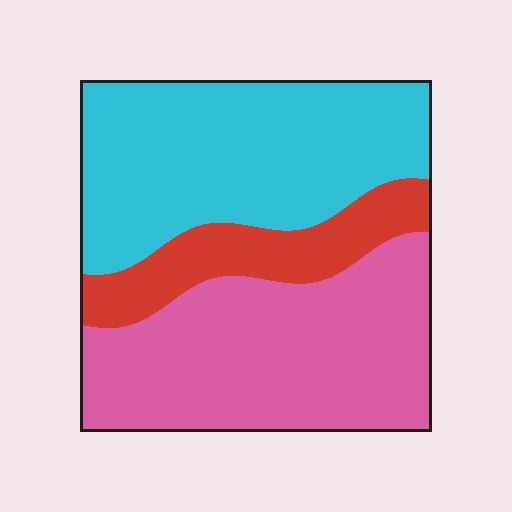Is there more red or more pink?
Pink.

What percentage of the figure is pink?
Pink covers around 40% of the figure.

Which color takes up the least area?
Red, at roughly 15%.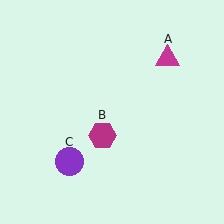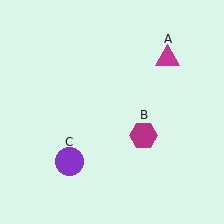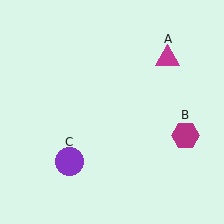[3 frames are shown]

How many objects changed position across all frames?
1 object changed position: magenta hexagon (object B).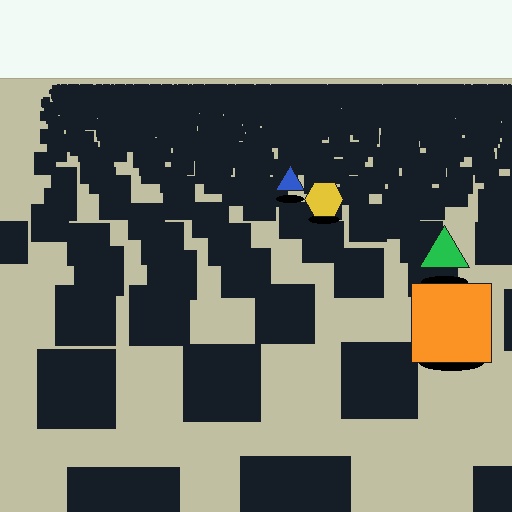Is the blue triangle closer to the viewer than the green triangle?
No. The green triangle is closer — you can tell from the texture gradient: the ground texture is coarser near it.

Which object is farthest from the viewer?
The blue triangle is farthest from the viewer. It appears smaller and the ground texture around it is denser.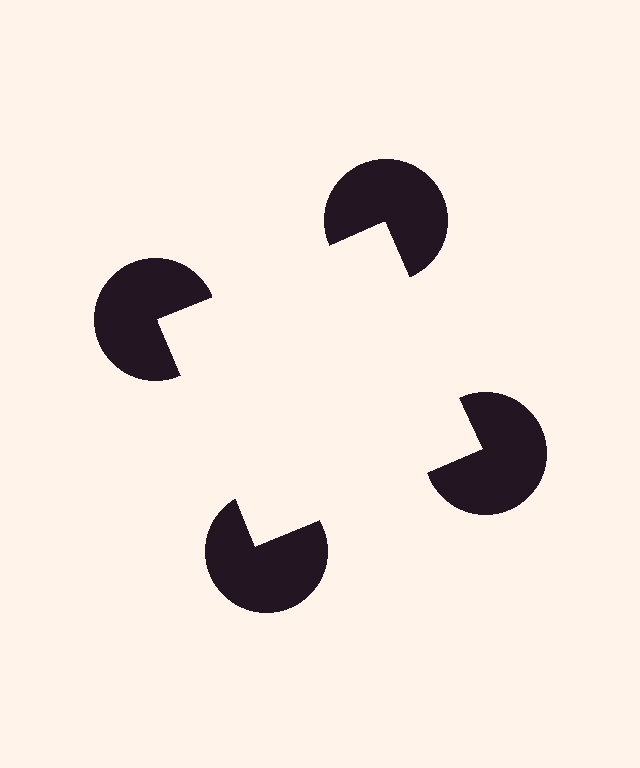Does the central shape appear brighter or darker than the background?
It typically appears slightly brighter than the background, even though no actual brightness change is drawn.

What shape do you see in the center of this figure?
An illusory square — its edges are inferred from the aligned wedge cuts in the pac-man discs, not physically drawn.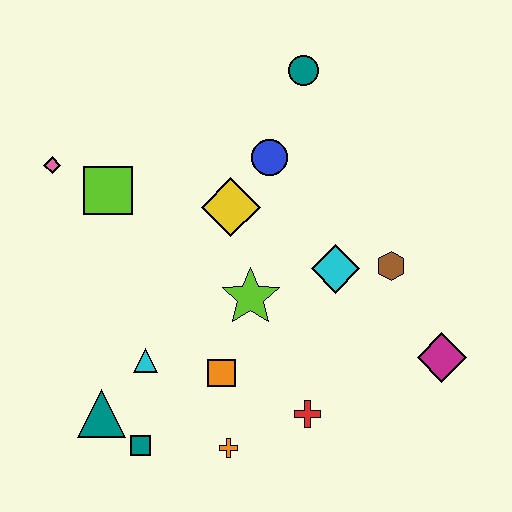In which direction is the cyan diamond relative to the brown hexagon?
The cyan diamond is to the left of the brown hexagon.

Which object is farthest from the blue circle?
The teal square is farthest from the blue circle.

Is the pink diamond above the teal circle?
No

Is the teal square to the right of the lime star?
No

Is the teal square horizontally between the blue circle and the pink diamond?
Yes